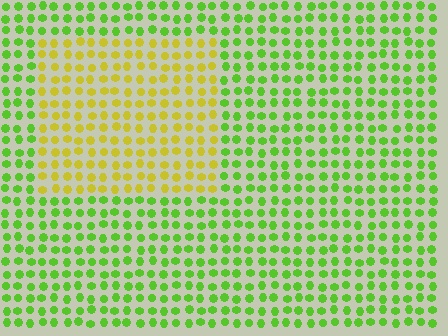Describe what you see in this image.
The image is filled with small lime elements in a uniform arrangement. A rectangle-shaped region is visible where the elements are tinted to a slightly different hue, forming a subtle color boundary.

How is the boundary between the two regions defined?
The boundary is defined purely by a slight shift in hue (about 45 degrees). Spacing, size, and orientation are identical on both sides.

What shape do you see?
I see a rectangle.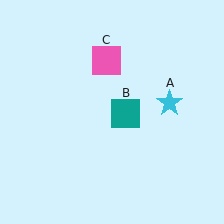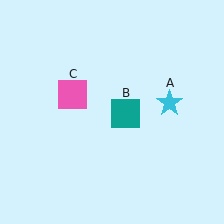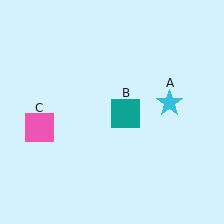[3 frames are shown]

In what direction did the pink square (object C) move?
The pink square (object C) moved down and to the left.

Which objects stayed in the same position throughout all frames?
Cyan star (object A) and teal square (object B) remained stationary.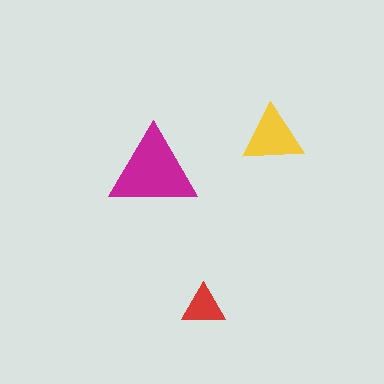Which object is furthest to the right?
The yellow triangle is rightmost.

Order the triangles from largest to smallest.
the magenta one, the yellow one, the red one.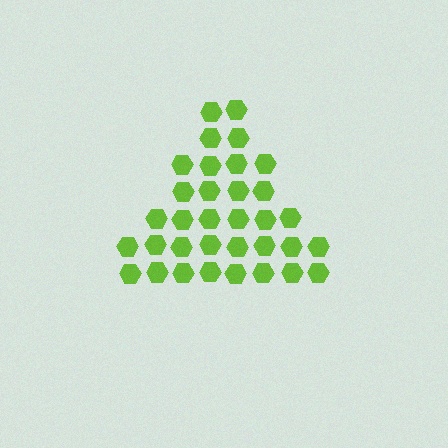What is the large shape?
The large shape is a triangle.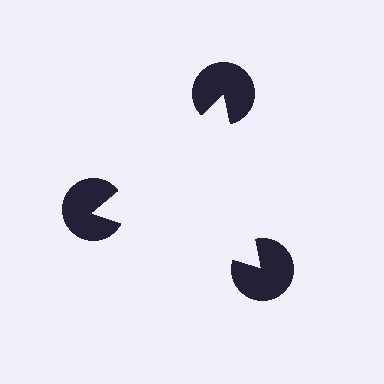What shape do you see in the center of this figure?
An illusory triangle — its edges are inferred from the aligned wedge cuts in the pac-man discs, not physically drawn.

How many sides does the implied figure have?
3 sides.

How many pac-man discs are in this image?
There are 3 — one at each vertex of the illusory triangle.